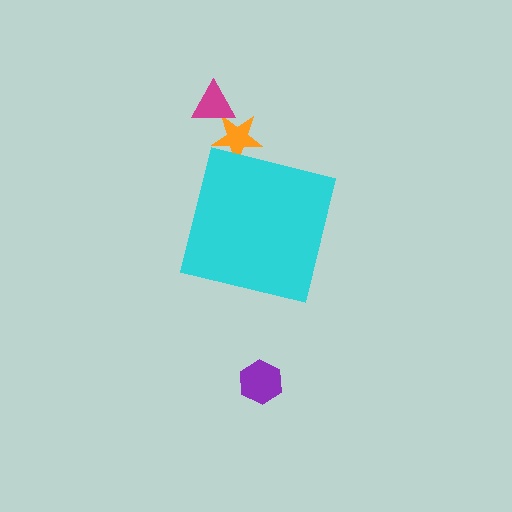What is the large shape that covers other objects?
A cyan square.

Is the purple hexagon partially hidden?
No, the purple hexagon is fully visible.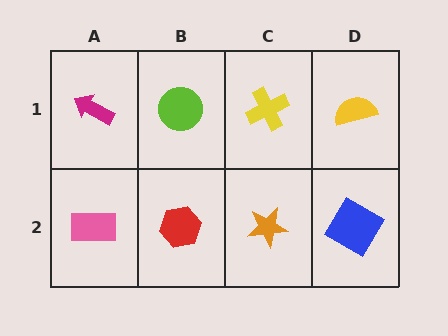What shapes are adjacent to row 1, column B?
A red hexagon (row 2, column B), a magenta arrow (row 1, column A), a yellow cross (row 1, column C).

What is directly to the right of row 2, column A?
A red hexagon.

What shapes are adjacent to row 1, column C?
An orange star (row 2, column C), a lime circle (row 1, column B), a yellow semicircle (row 1, column D).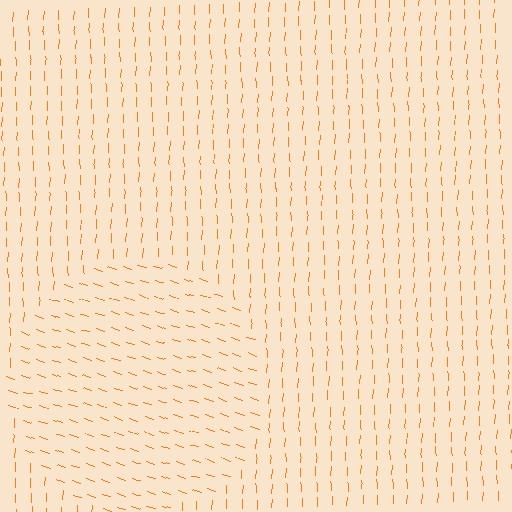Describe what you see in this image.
The image is filled with small orange line segments. A circle region in the image has lines oriented differently from the surrounding lines, creating a visible texture boundary.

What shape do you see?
I see a circle.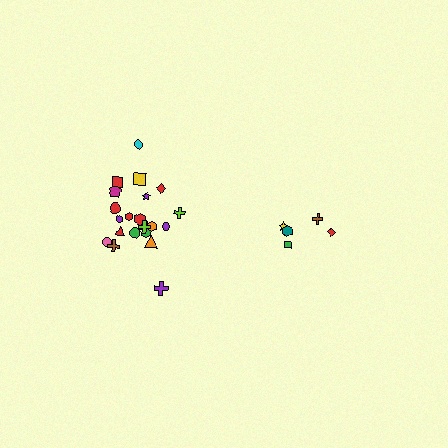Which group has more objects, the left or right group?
The left group.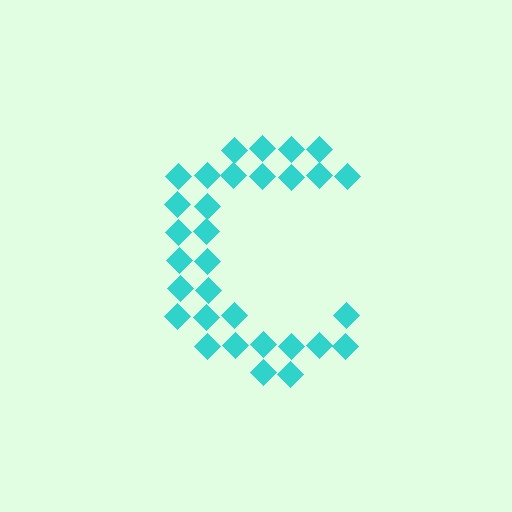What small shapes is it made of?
It is made of small diamonds.